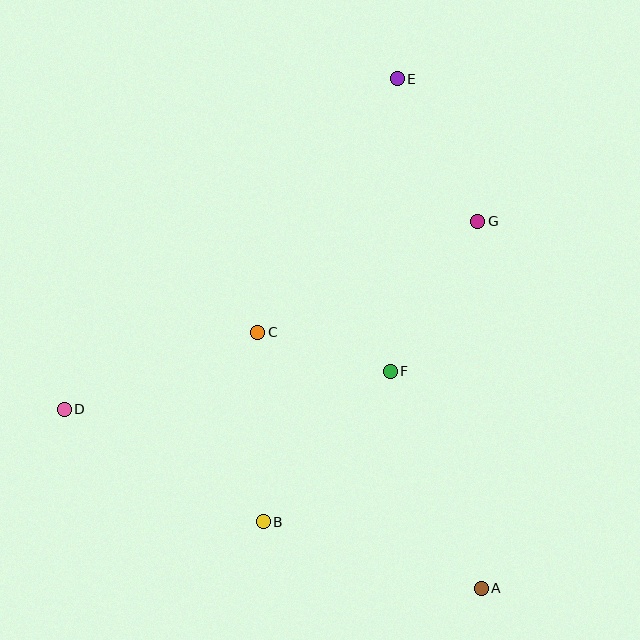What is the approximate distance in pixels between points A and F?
The distance between A and F is approximately 235 pixels.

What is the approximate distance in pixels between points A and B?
The distance between A and B is approximately 228 pixels.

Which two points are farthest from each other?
Points A and E are farthest from each other.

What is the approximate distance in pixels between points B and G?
The distance between B and G is approximately 369 pixels.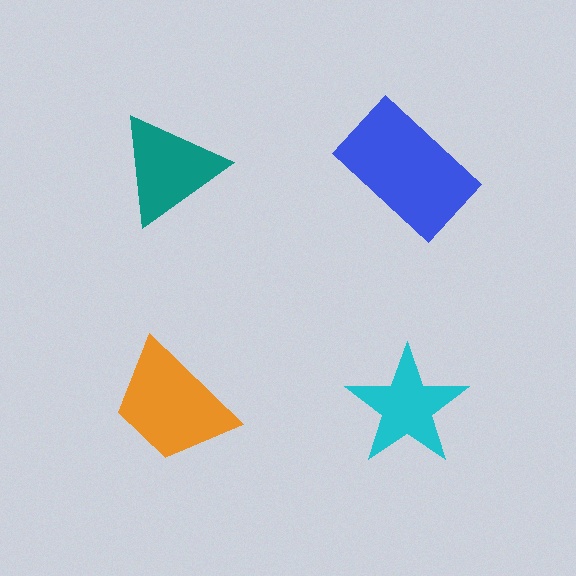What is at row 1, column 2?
A blue rectangle.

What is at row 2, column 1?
An orange trapezoid.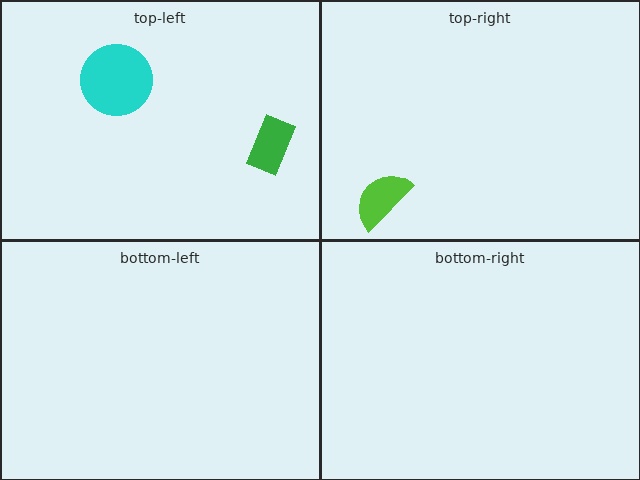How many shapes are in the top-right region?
1.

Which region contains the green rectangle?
The top-left region.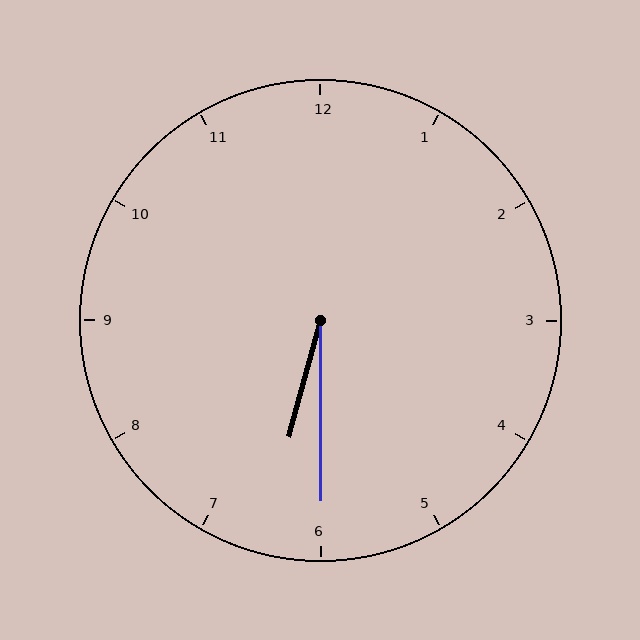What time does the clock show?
6:30.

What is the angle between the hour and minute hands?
Approximately 15 degrees.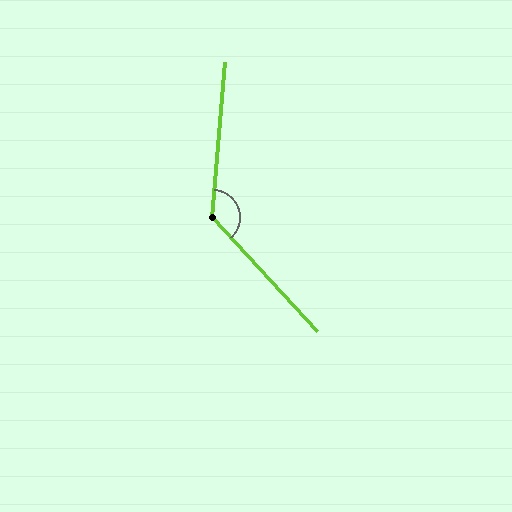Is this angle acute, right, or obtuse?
It is obtuse.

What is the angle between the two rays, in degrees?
Approximately 133 degrees.